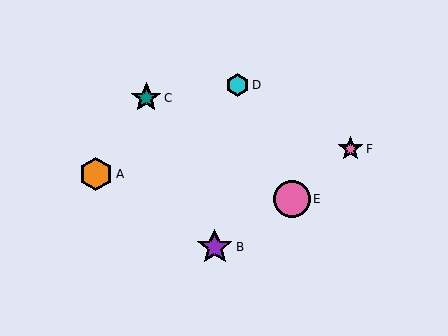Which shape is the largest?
The pink circle (labeled E) is the largest.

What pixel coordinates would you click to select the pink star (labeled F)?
Click at (351, 149) to select the pink star F.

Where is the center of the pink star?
The center of the pink star is at (351, 149).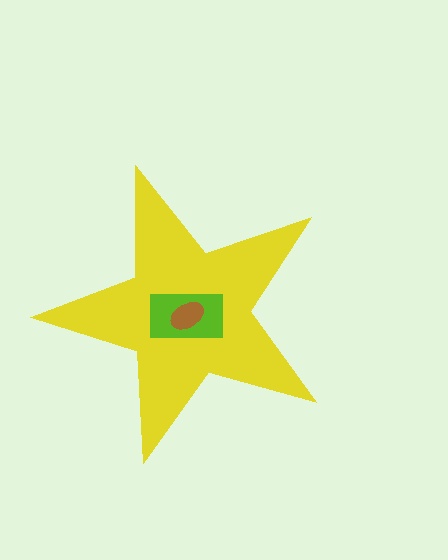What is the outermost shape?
The yellow star.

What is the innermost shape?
The brown ellipse.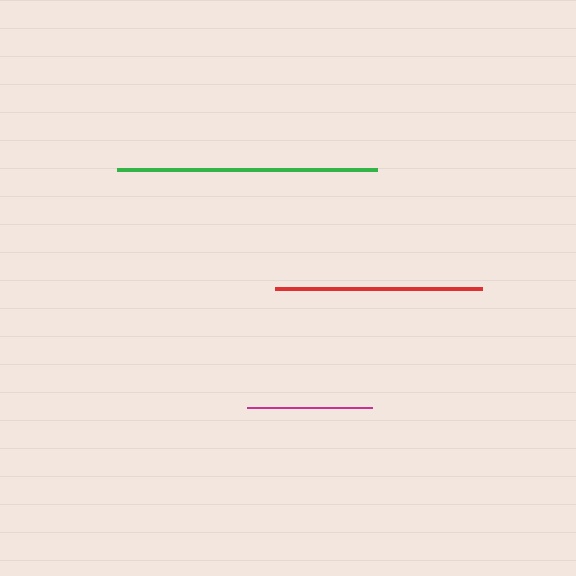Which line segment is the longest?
The green line is the longest at approximately 260 pixels.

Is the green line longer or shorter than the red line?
The green line is longer than the red line.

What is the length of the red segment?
The red segment is approximately 208 pixels long.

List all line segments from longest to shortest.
From longest to shortest: green, red, magenta.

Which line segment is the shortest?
The magenta line is the shortest at approximately 124 pixels.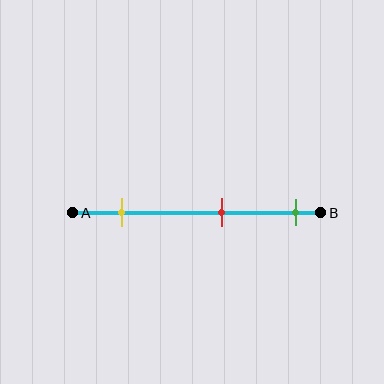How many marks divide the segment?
There are 3 marks dividing the segment.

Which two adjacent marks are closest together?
The red and green marks are the closest adjacent pair.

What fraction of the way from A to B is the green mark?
The green mark is approximately 90% (0.9) of the way from A to B.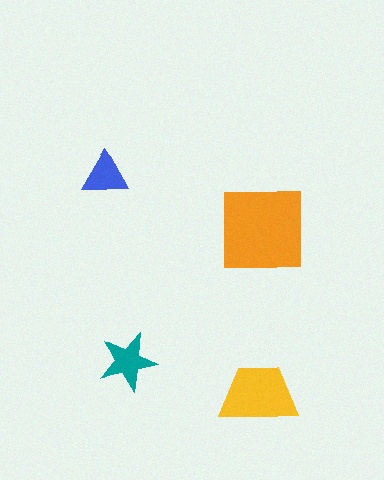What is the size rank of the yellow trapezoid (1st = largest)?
2nd.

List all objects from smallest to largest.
The blue triangle, the teal star, the yellow trapezoid, the orange square.